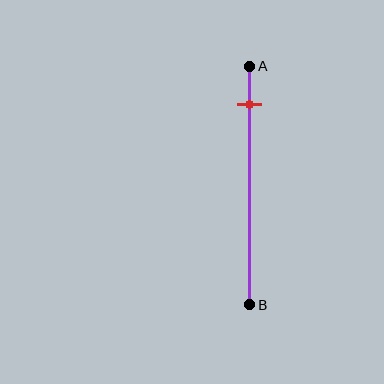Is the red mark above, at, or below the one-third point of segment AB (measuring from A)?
The red mark is above the one-third point of segment AB.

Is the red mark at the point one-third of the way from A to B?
No, the mark is at about 15% from A, not at the 33% one-third point.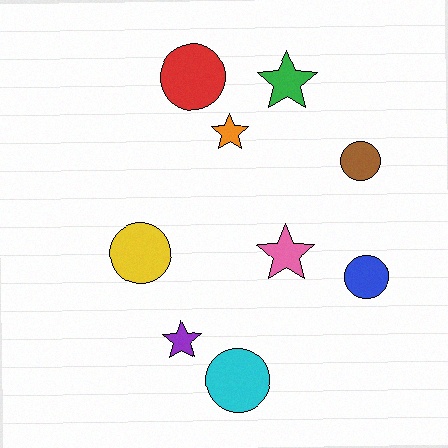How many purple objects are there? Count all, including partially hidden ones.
There is 1 purple object.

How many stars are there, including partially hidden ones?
There are 4 stars.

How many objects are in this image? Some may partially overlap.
There are 9 objects.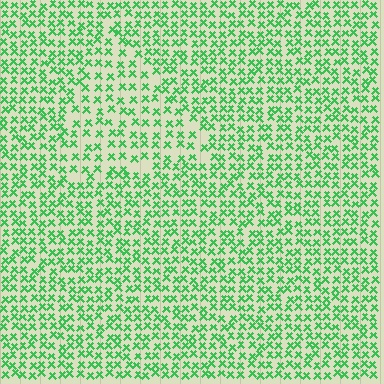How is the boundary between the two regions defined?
The boundary is defined by a change in element density (approximately 1.5x ratio). All elements are the same color, size, and shape.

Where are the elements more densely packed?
The elements are more densely packed outside the triangle boundary.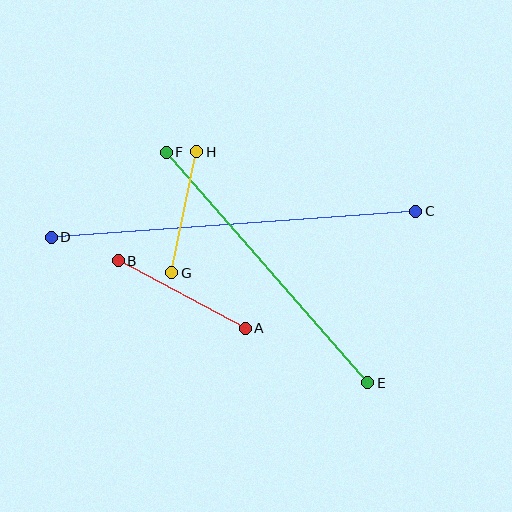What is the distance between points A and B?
The distance is approximately 144 pixels.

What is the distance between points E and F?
The distance is approximately 306 pixels.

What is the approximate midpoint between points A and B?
The midpoint is at approximately (182, 295) pixels.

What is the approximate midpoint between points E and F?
The midpoint is at approximately (267, 267) pixels.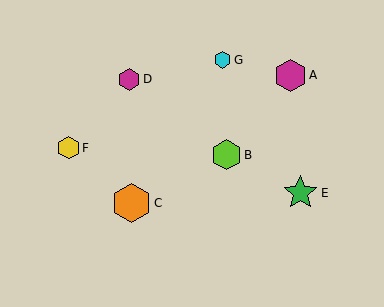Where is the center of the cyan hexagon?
The center of the cyan hexagon is at (222, 60).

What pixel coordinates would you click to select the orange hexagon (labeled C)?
Click at (132, 203) to select the orange hexagon C.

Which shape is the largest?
The orange hexagon (labeled C) is the largest.